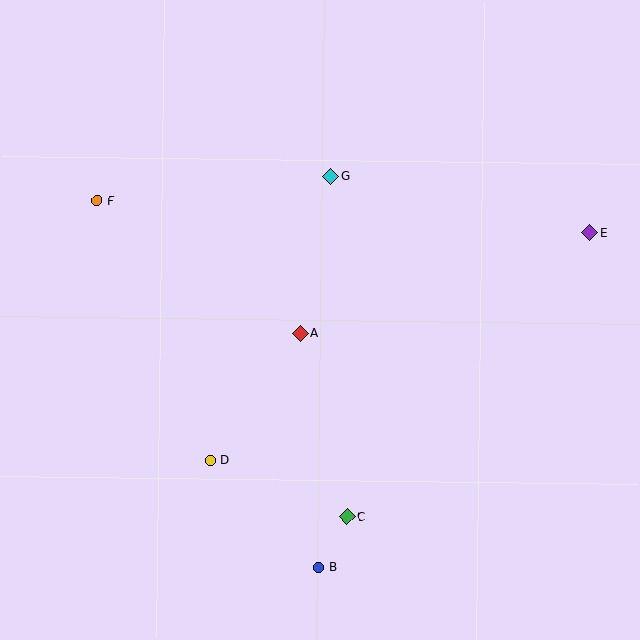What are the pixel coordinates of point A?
Point A is at (300, 333).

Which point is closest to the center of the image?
Point A at (300, 333) is closest to the center.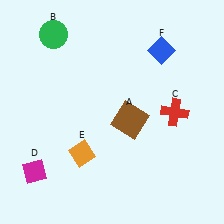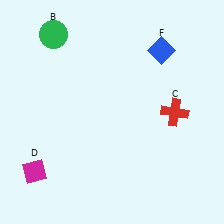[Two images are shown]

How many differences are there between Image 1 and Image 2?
There are 2 differences between the two images.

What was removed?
The orange diamond (E), the brown square (A) were removed in Image 2.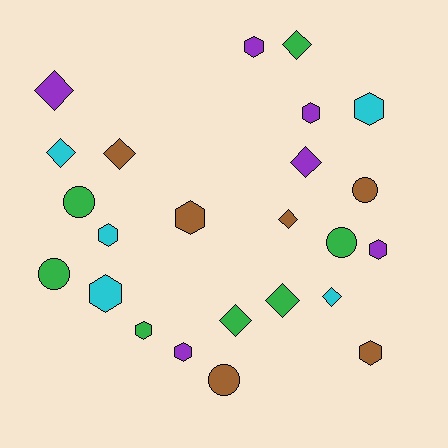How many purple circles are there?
There are no purple circles.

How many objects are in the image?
There are 24 objects.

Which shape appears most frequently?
Hexagon, with 10 objects.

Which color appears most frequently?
Green, with 7 objects.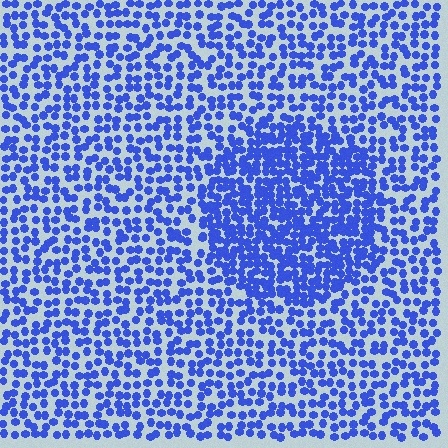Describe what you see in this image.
The image contains small blue elements arranged at two different densities. A circle-shaped region is visible where the elements are more densely packed than the surrounding area.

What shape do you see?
I see a circle.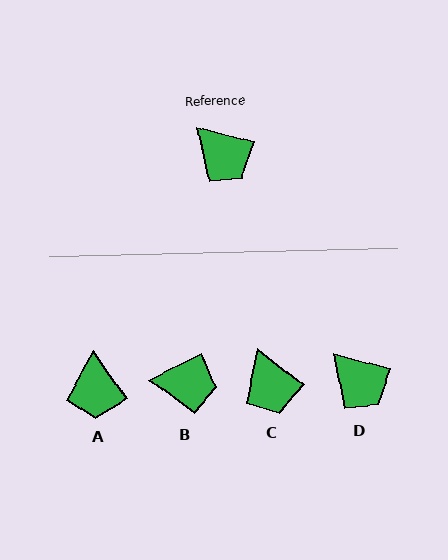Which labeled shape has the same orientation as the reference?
D.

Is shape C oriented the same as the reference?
No, it is off by about 23 degrees.